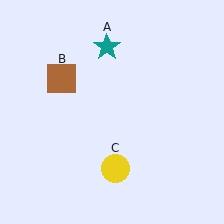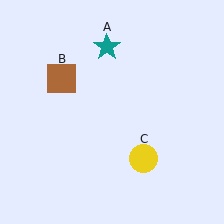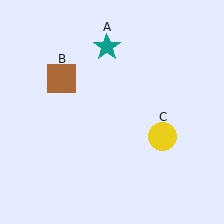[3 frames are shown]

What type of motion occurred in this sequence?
The yellow circle (object C) rotated counterclockwise around the center of the scene.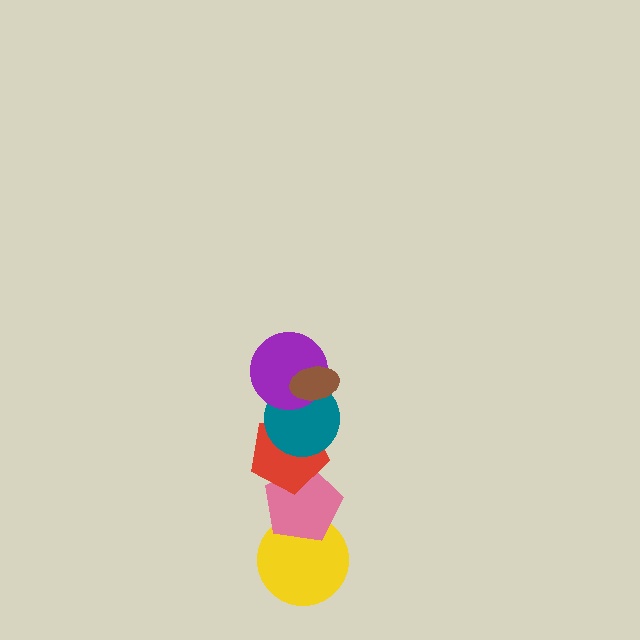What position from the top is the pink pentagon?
The pink pentagon is 5th from the top.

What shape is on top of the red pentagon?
The teal circle is on top of the red pentagon.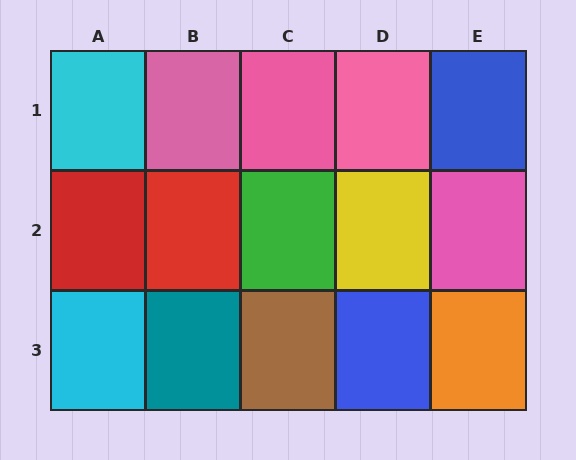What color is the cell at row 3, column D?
Blue.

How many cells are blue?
2 cells are blue.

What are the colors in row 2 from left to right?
Red, red, green, yellow, pink.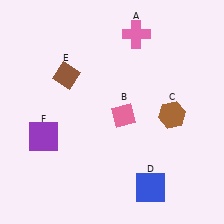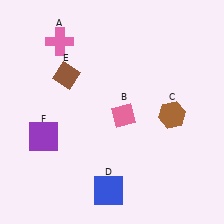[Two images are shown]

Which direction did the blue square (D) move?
The blue square (D) moved left.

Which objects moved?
The objects that moved are: the pink cross (A), the blue square (D).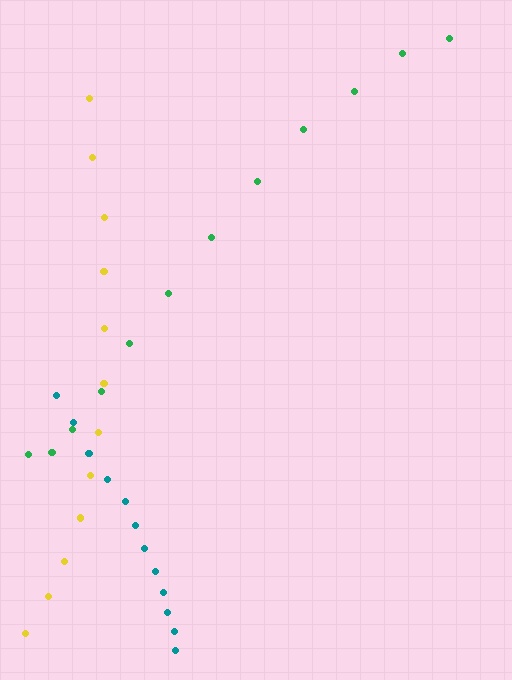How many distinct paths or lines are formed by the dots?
There are 3 distinct paths.